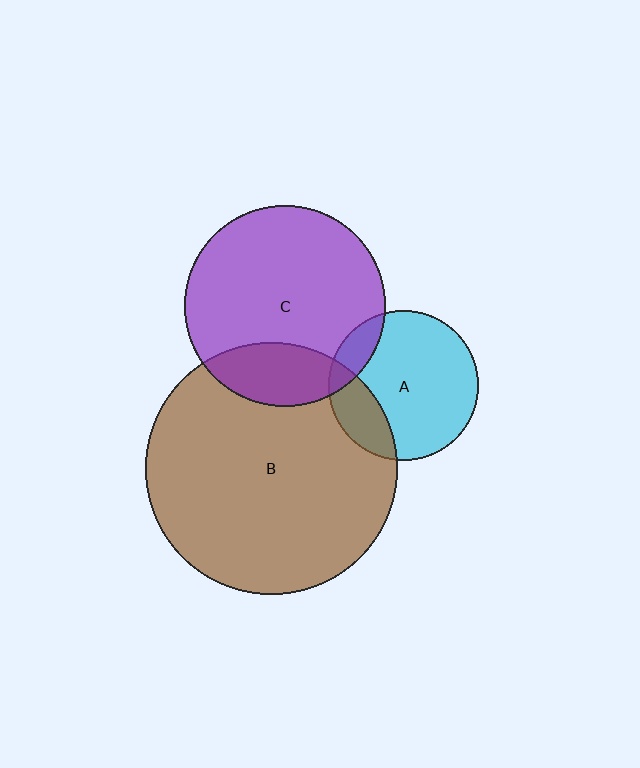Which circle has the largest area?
Circle B (brown).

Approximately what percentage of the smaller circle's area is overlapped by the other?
Approximately 10%.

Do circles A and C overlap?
Yes.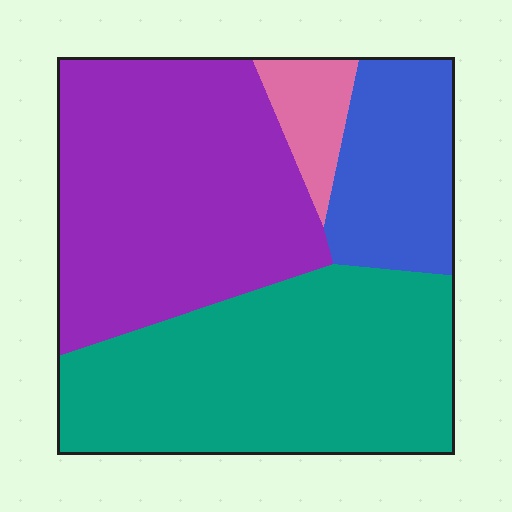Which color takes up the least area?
Pink, at roughly 5%.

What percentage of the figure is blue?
Blue covers roughly 15% of the figure.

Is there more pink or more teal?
Teal.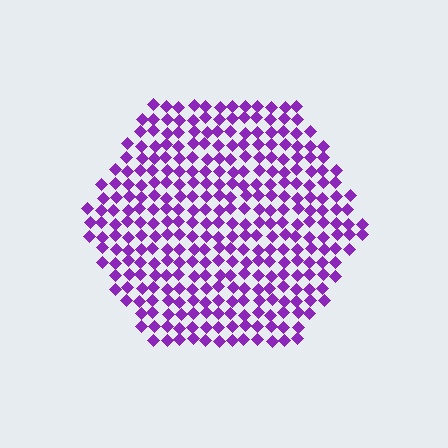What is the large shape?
The large shape is a hexagon.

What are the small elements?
The small elements are diamonds.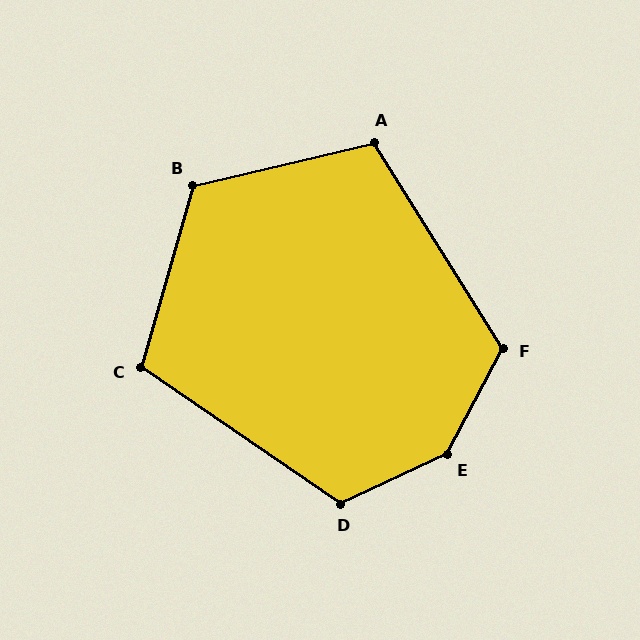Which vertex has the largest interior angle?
E, at approximately 142 degrees.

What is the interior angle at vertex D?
Approximately 121 degrees (obtuse).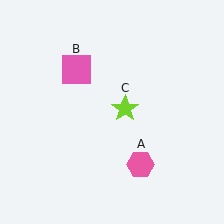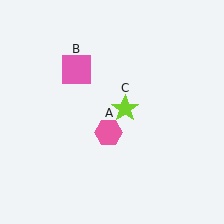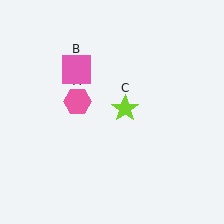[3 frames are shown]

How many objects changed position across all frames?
1 object changed position: pink hexagon (object A).